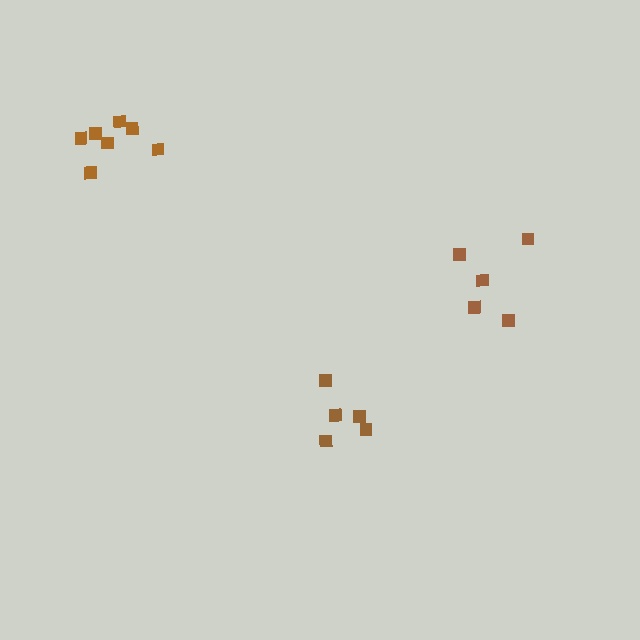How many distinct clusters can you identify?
There are 3 distinct clusters.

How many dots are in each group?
Group 1: 5 dots, Group 2: 5 dots, Group 3: 7 dots (17 total).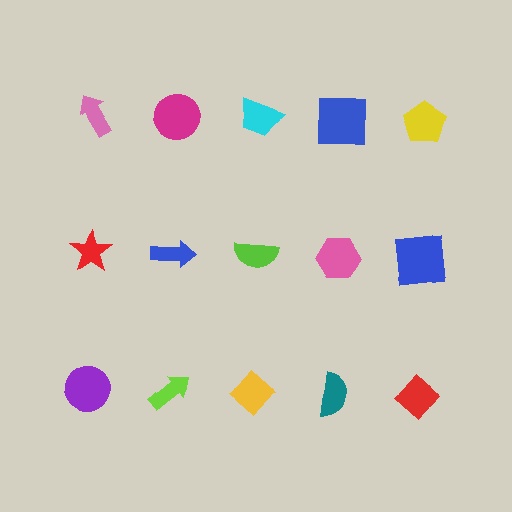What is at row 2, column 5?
A blue square.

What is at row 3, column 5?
A red diamond.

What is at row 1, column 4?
A blue square.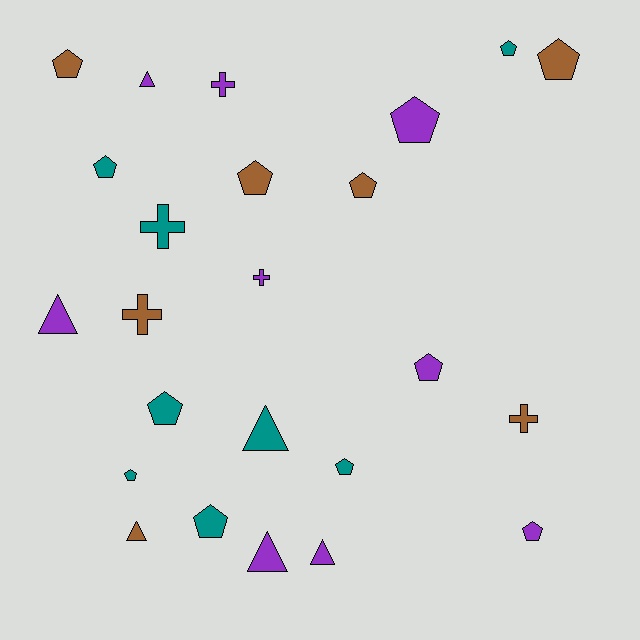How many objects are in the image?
There are 24 objects.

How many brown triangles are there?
There is 1 brown triangle.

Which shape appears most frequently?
Pentagon, with 13 objects.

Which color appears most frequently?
Purple, with 9 objects.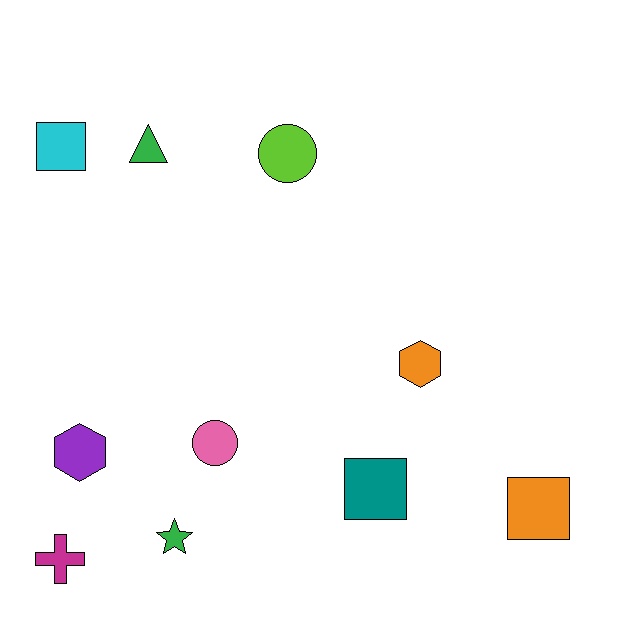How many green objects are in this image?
There are 2 green objects.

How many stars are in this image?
There is 1 star.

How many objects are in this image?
There are 10 objects.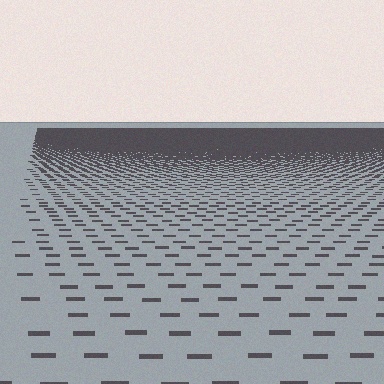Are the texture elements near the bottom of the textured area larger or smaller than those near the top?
Larger. Near the bottom, elements are closer to the viewer and appear at a bigger on-screen size.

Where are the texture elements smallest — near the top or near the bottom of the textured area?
Near the top.